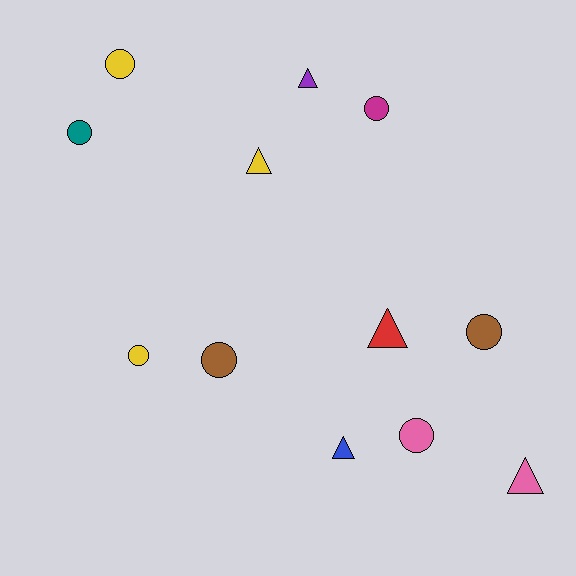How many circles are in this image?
There are 7 circles.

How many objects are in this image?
There are 12 objects.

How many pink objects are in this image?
There are 2 pink objects.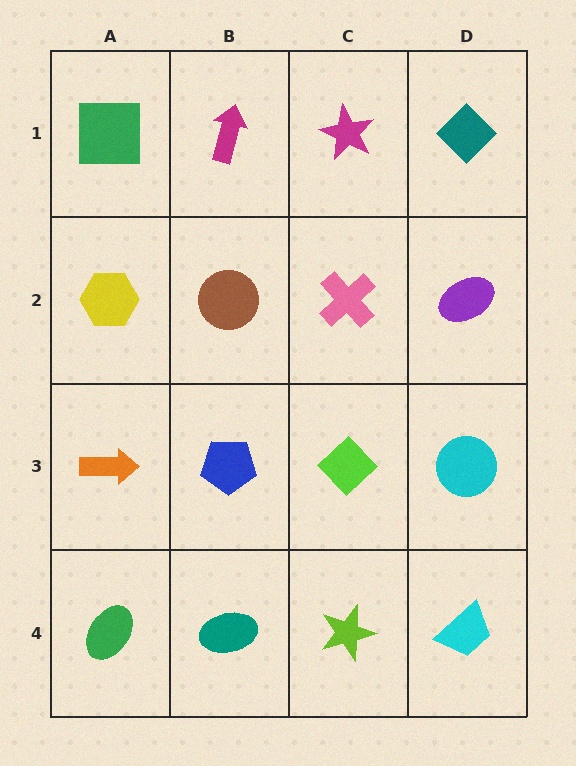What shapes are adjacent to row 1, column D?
A purple ellipse (row 2, column D), a magenta star (row 1, column C).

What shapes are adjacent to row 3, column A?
A yellow hexagon (row 2, column A), a green ellipse (row 4, column A), a blue pentagon (row 3, column B).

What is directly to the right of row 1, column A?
A magenta arrow.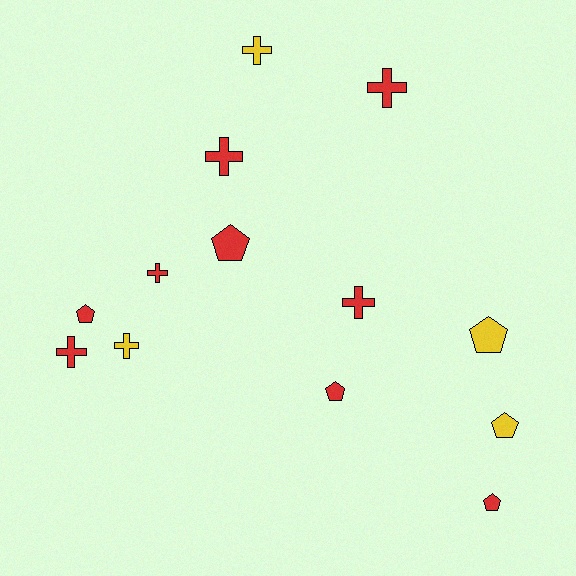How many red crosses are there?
There are 5 red crosses.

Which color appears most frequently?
Red, with 9 objects.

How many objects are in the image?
There are 13 objects.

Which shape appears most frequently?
Cross, with 7 objects.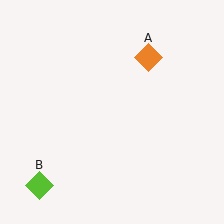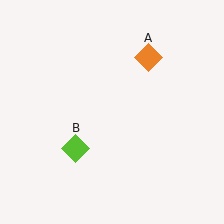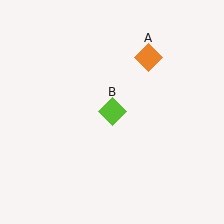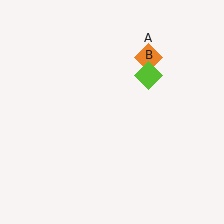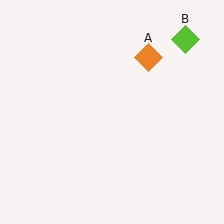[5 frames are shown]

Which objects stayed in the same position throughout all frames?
Orange diamond (object A) remained stationary.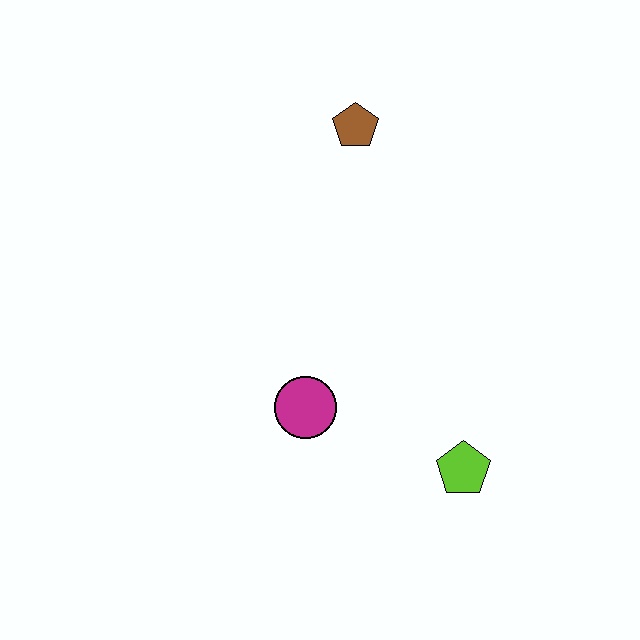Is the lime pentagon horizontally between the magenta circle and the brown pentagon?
No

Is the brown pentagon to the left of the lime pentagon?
Yes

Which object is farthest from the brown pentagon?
The lime pentagon is farthest from the brown pentagon.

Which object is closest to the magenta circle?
The lime pentagon is closest to the magenta circle.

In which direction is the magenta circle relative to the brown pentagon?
The magenta circle is below the brown pentagon.